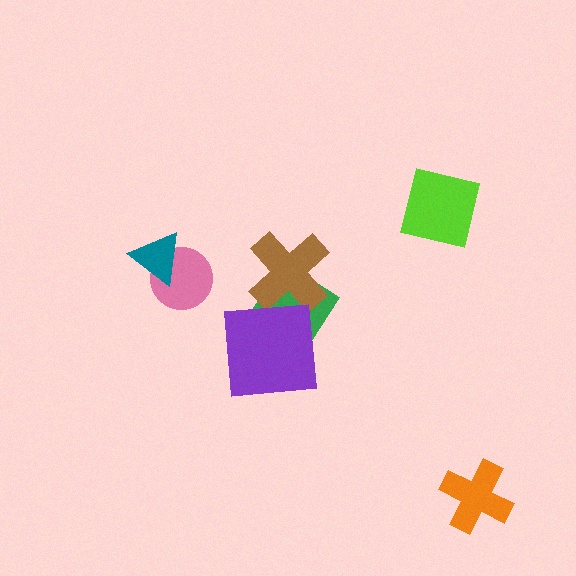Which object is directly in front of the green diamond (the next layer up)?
The brown cross is directly in front of the green diamond.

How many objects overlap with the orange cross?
0 objects overlap with the orange cross.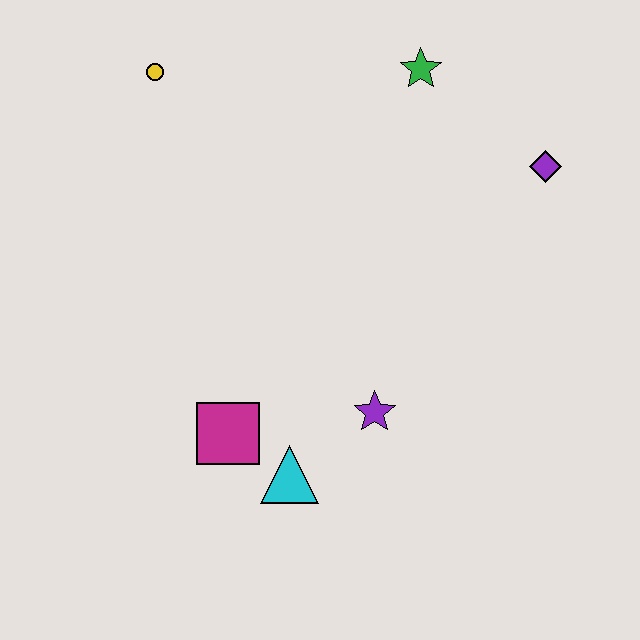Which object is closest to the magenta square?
The cyan triangle is closest to the magenta square.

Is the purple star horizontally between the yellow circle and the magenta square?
No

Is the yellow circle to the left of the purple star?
Yes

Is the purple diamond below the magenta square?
No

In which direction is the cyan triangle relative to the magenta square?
The cyan triangle is to the right of the magenta square.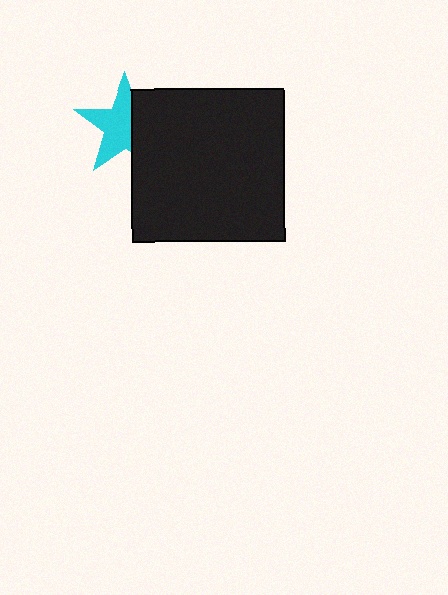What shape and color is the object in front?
The object in front is a black square.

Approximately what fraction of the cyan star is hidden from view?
Roughly 40% of the cyan star is hidden behind the black square.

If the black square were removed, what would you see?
You would see the complete cyan star.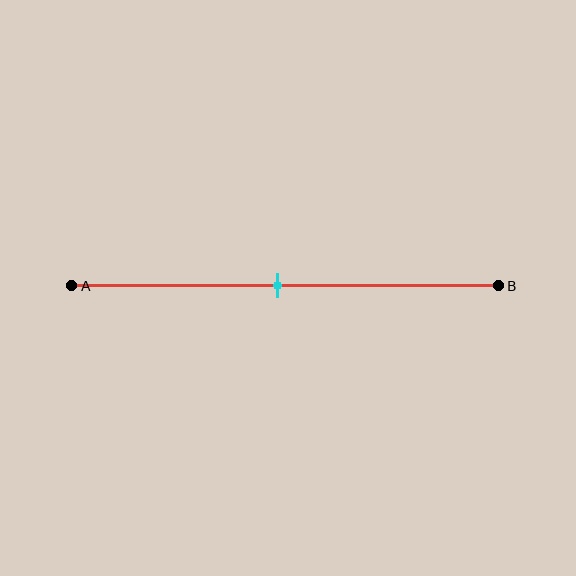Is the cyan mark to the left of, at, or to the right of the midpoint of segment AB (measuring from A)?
The cyan mark is approximately at the midpoint of segment AB.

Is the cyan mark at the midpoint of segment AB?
Yes, the mark is approximately at the midpoint.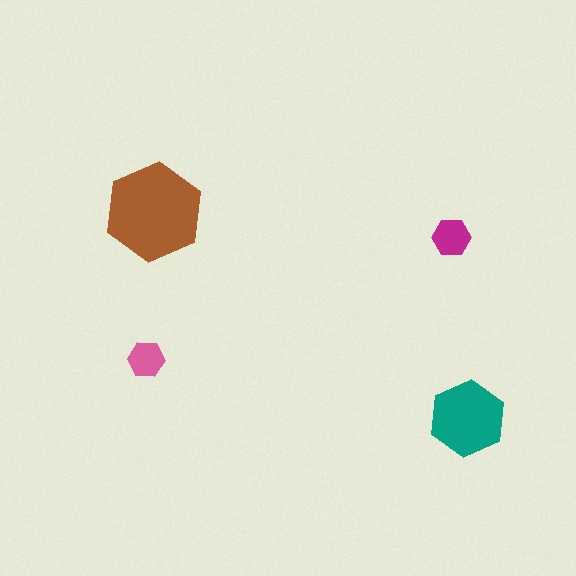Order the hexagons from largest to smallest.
the brown one, the teal one, the magenta one, the pink one.